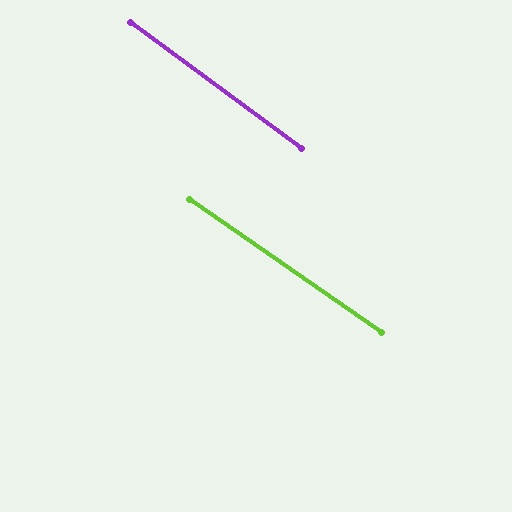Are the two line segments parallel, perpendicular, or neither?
Parallel — their directions differ by only 1.7°.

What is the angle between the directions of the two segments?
Approximately 2 degrees.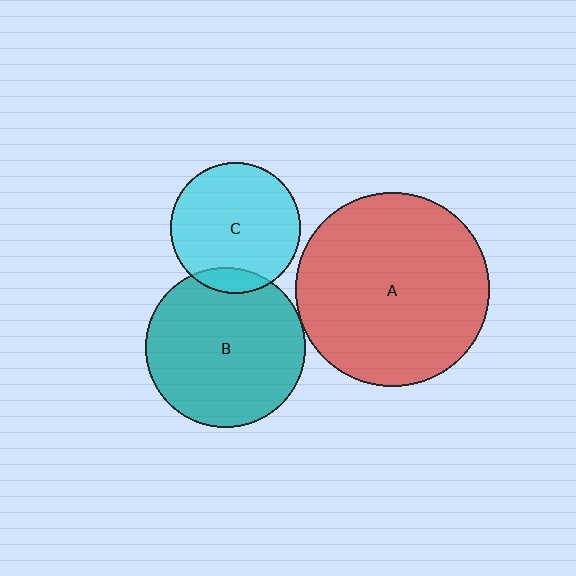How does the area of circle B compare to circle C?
Approximately 1.5 times.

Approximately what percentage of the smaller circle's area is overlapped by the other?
Approximately 5%.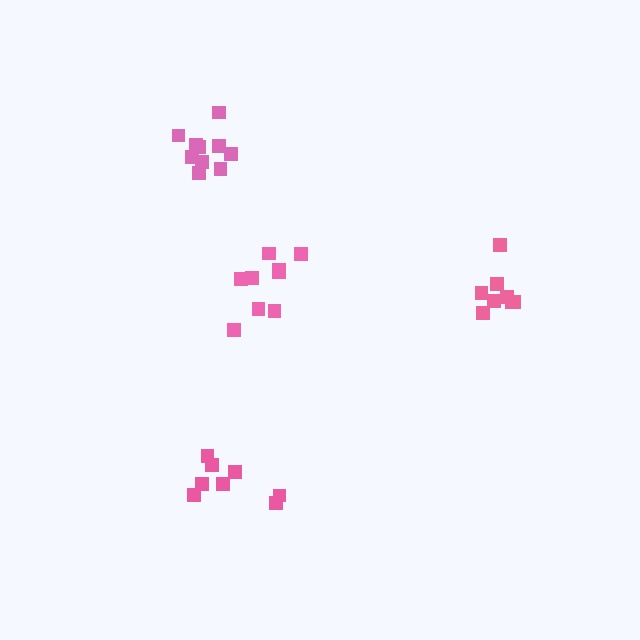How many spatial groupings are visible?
There are 4 spatial groupings.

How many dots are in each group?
Group 1: 8 dots, Group 2: 10 dots, Group 3: 8 dots, Group 4: 9 dots (35 total).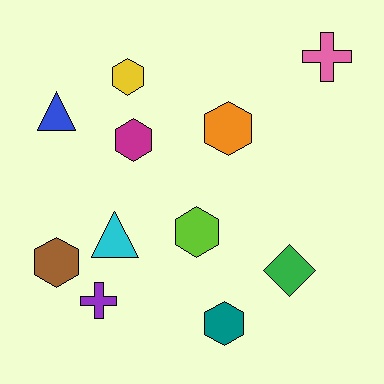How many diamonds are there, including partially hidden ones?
There is 1 diamond.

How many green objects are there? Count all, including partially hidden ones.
There is 1 green object.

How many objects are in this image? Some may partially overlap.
There are 11 objects.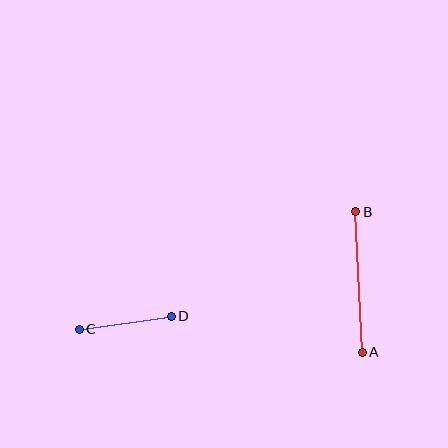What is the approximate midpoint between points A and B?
The midpoint is at approximately (359, 282) pixels.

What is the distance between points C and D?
The distance is approximately 93 pixels.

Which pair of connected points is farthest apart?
Points A and B are farthest apart.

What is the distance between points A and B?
The distance is approximately 141 pixels.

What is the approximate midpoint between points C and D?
The midpoint is at approximately (125, 323) pixels.